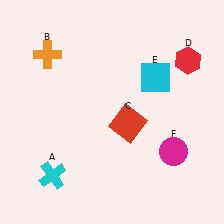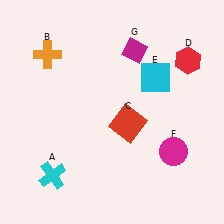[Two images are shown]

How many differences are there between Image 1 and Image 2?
There is 1 difference between the two images.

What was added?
A magenta diamond (G) was added in Image 2.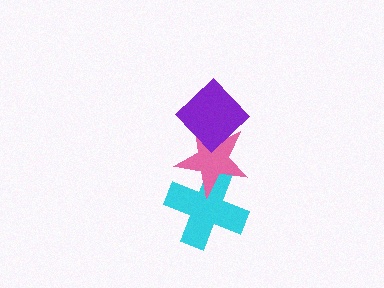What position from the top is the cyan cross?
The cyan cross is 3rd from the top.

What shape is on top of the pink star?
The purple diamond is on top of the pink star.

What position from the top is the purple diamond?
The purple diamond is 1st from the top.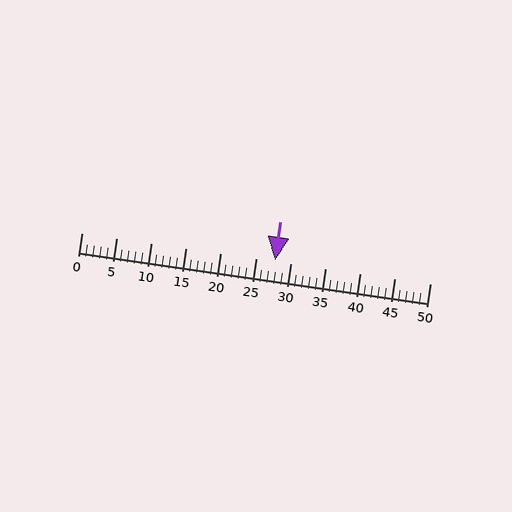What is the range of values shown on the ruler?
The ruler shows values from 0 to 50.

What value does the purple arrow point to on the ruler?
The purple arrow points to approximately 28.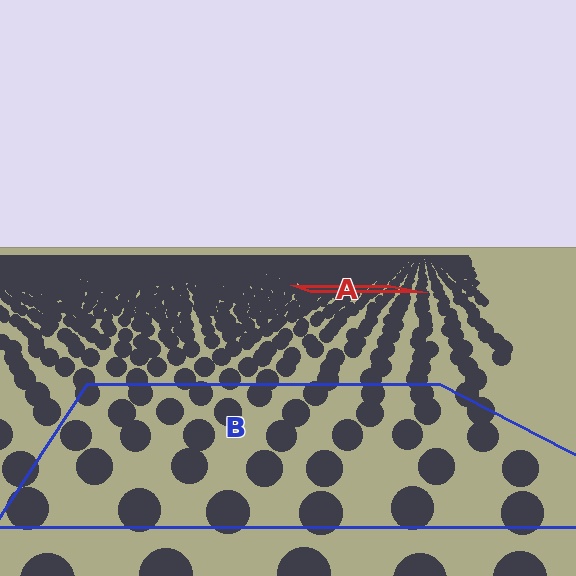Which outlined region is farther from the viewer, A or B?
Region A is farther from the viewer — the texture elements inside it appear smaller and more densely packed.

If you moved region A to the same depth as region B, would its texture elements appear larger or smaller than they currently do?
They would appear larger. At a closer depth, the same texture elements are projected at a bigger on-screen size.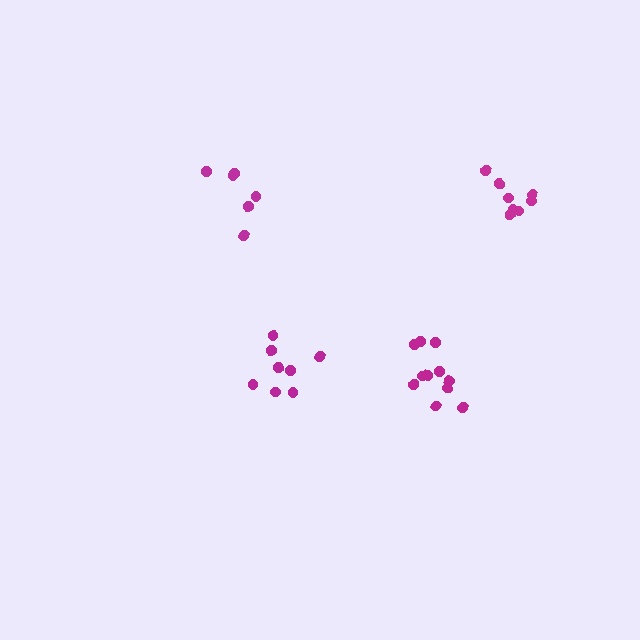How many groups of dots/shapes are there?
There are 4 groups.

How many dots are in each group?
Group 1: 6 dots, Group 2: 8 dots, Group 3: 8 dots, Group 4: 11 dots (33 total).